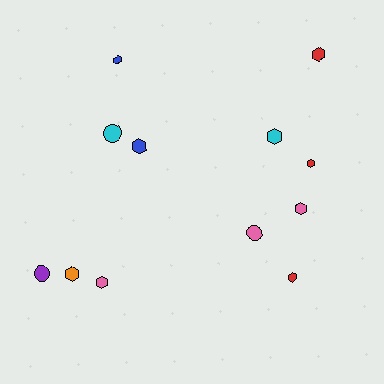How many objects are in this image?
There are 12 objects.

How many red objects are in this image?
There are 3 red objects.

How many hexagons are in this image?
There are 9 hexagons.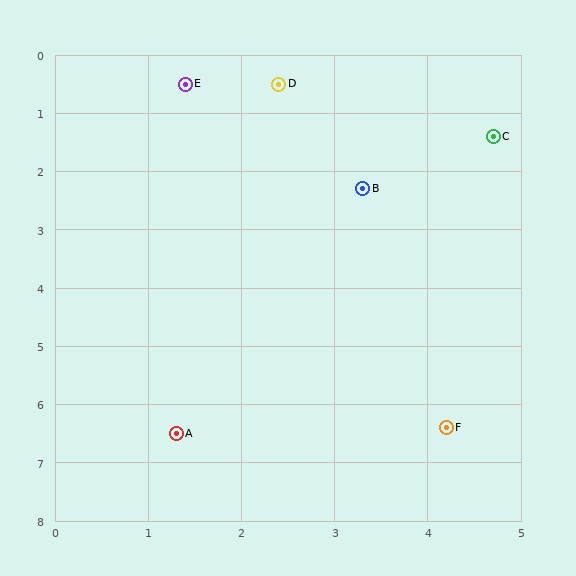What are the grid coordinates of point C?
Point C is at approximately (4.7, 1.4).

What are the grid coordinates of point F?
Point F is at approximately (4.2, 6.4).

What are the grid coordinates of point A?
Point A is at approximately (1.3, 6.5).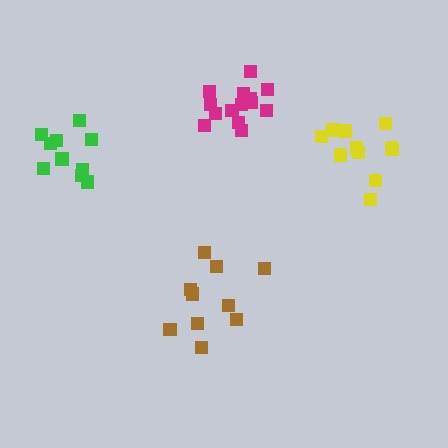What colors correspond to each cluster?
The clusters are colored: yellow, green, magenta, brown.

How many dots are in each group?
Group 1: 11 dots, Group 2: 10 dots, Group 3: 14 dots, Group 4: 10 dots (45 total).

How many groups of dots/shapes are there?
There are 4 groups.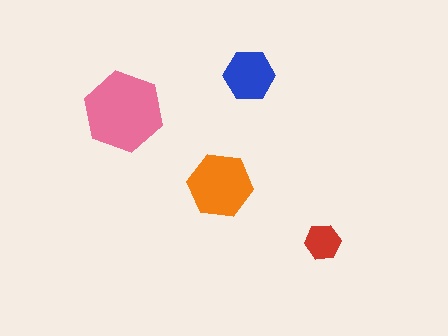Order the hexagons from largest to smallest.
the pink one, the orange one, the blue one, the red one.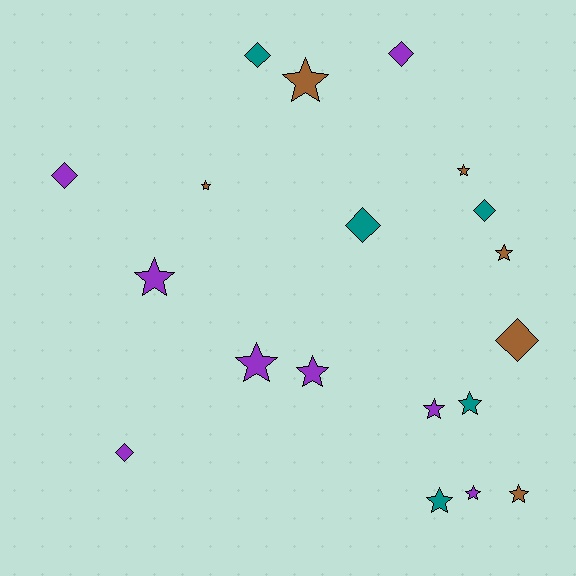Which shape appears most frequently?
Star, with 12 objects.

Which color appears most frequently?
Purple, with 8 objects.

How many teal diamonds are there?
There are 3 teal diamonds.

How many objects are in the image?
There are 19 objects.